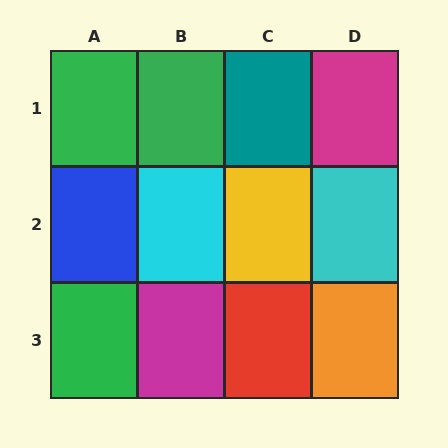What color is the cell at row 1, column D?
Magenta.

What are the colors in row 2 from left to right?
Blue, cyan, yellow, cyan.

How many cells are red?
1 cell is red.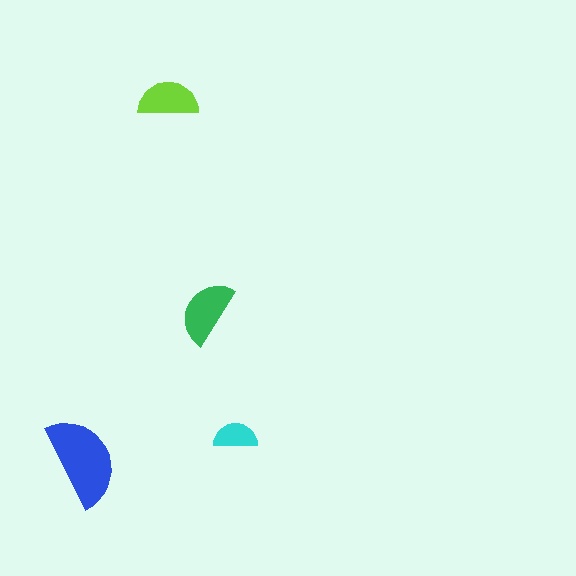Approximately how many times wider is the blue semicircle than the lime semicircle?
About 1.5 times wider.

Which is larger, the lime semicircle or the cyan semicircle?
The lime one.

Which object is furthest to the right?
The cyan semicircle is rightmost.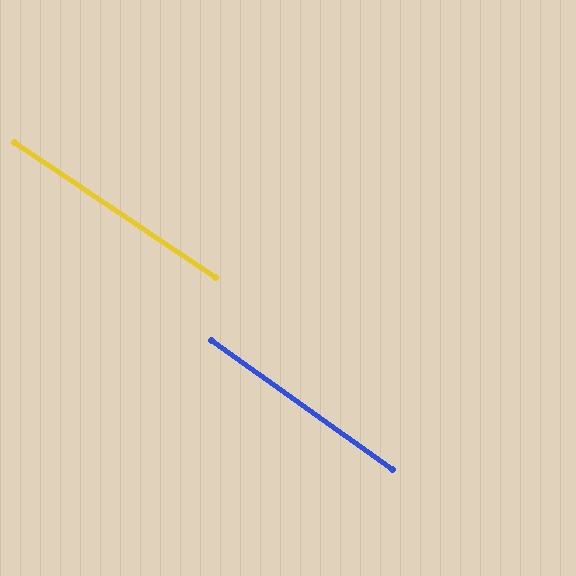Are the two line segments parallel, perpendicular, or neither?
Parallel — their directions differ by only 1.4°.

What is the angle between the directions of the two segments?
Approximately 1 degree.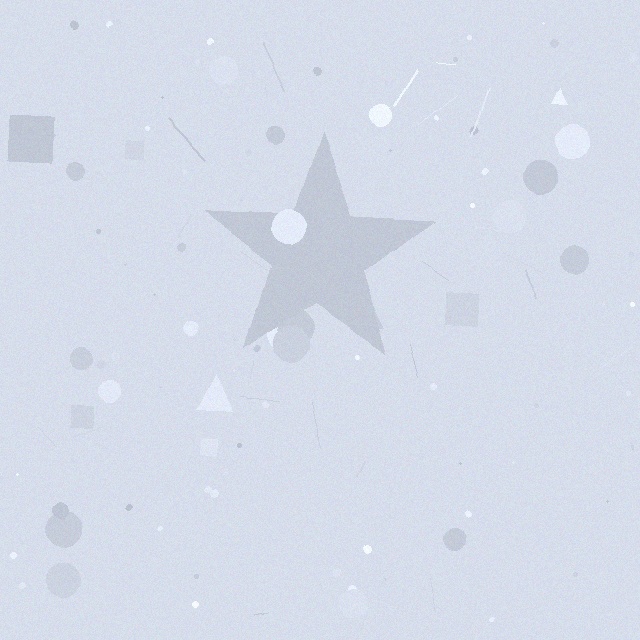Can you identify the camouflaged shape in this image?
The camouflaged shape is a star.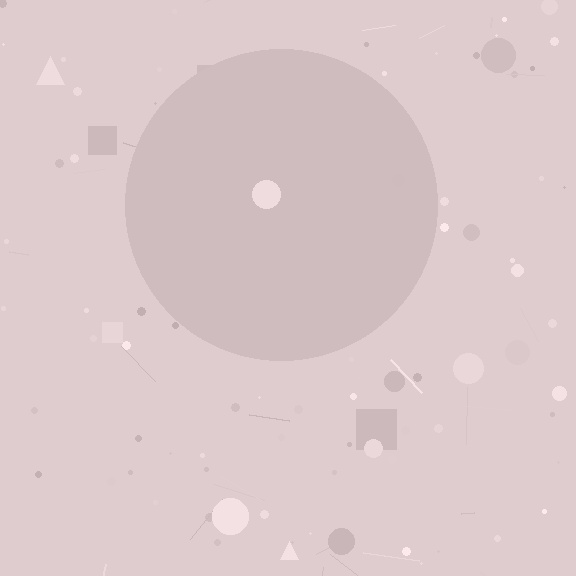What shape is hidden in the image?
A circle is hidden in the image.